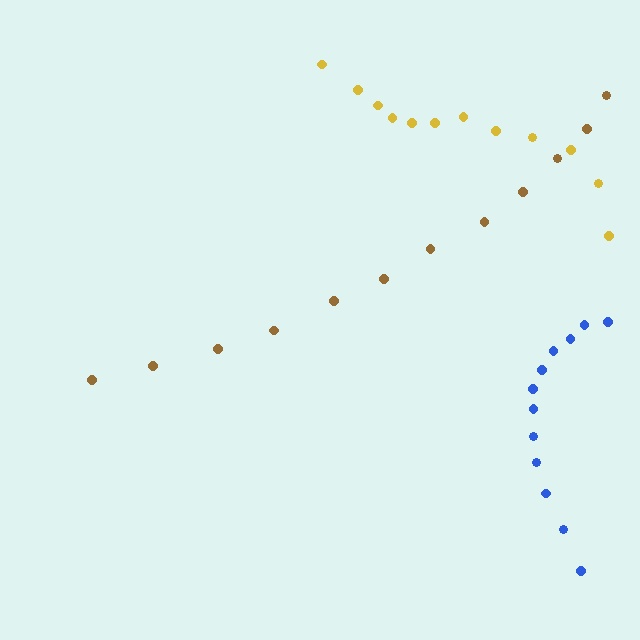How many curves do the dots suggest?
There are 3 distinct paths.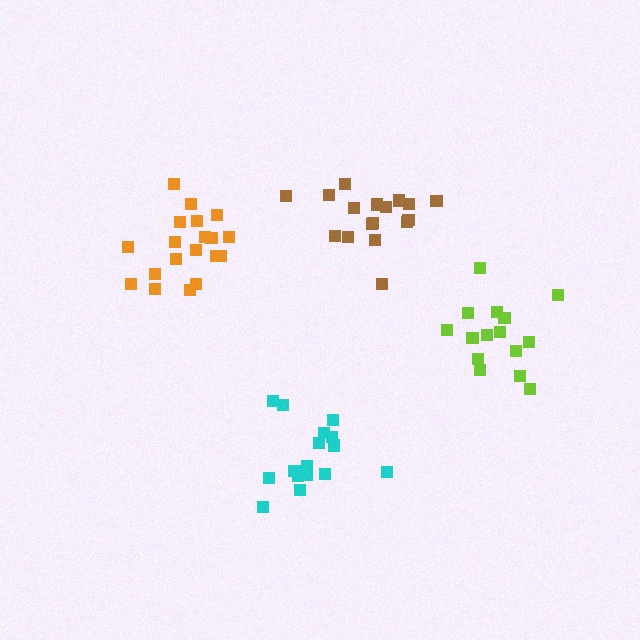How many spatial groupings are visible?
There are 4 spatial groupings.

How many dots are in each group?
Group 1: 15 dots, Group 2: 17 dots, Group 3: 19 dots, Group 4: 17 dots (68 total).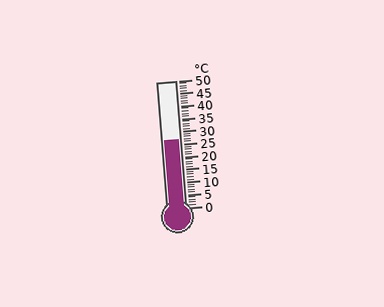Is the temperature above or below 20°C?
The temperature is above 20°C.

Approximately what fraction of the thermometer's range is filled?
The thermometer is filled to approximately 55% of its range.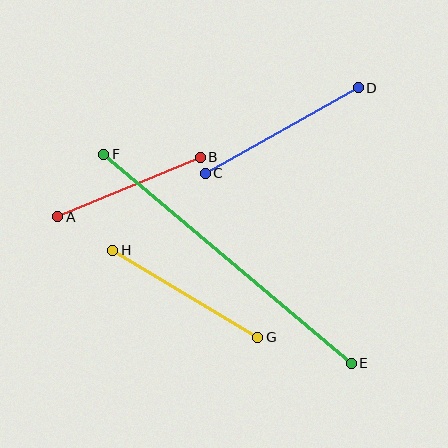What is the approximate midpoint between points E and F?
The midpoint is at approximately (228, 259) pixels.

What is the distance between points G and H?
The distance is approximately 169 pixels.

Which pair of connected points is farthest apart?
Points E and F are farthest apart.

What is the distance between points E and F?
The distance is approximately 324 pixels.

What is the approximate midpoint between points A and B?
The midpoint is at approximately (129, 187) pixels.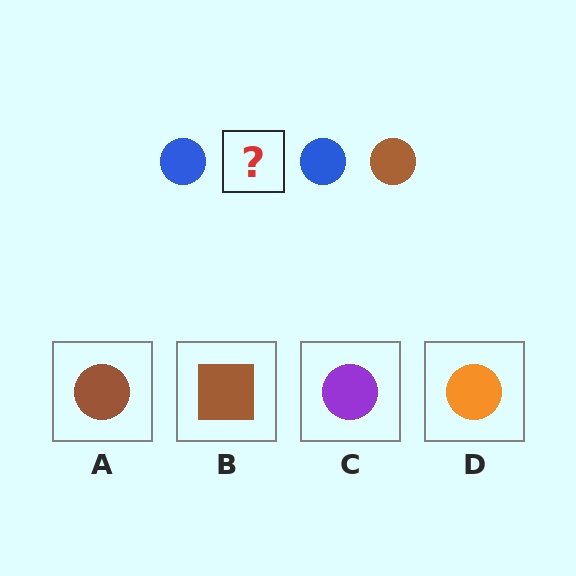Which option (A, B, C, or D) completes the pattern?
A.